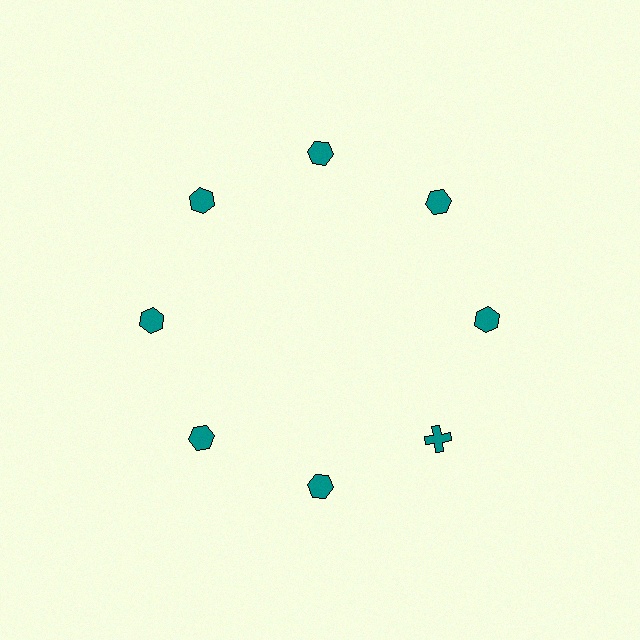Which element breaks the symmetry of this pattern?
The teal cross at roughly the 4 o'clock position breaks the symmetry. All other shapes are teal hexagons.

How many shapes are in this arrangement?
There are 8 shapes arranged in a ring pattern.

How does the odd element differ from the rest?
It has a different shape: cross instead of hexagon.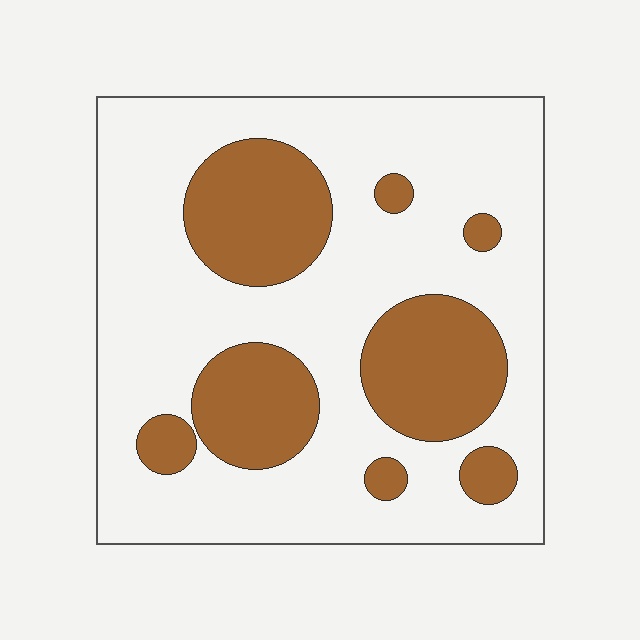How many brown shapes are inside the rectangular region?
8.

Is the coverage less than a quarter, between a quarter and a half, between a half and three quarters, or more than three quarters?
Between a quarter and a half.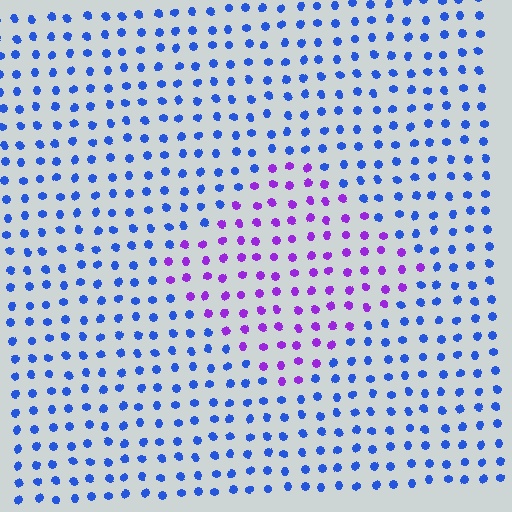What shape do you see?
I see a diamond.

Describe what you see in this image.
The image is filled with small blue elements in a uniform arrangement. A diamond-shaped region is visible where the elements are tinted to a slightly different hue, forming a subtle color boundary.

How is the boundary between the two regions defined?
The boundary is defined purely by a slight shift in hue (about 54 degrees). Spacing, size, and orientation are identical on both sides.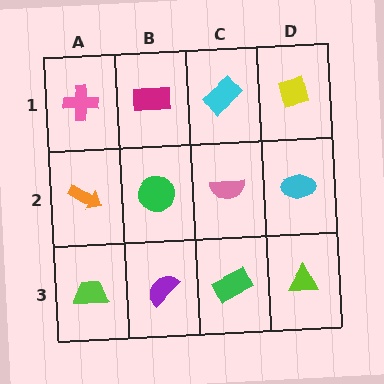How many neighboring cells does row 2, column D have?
3.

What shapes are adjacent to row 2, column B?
A magenta rectangle (row 1, column B), a purple semicircle (row 3, column B), an orange arrow (row 2, column A), a pink semicircle (row 2, column C).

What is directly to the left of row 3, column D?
A green rectangle.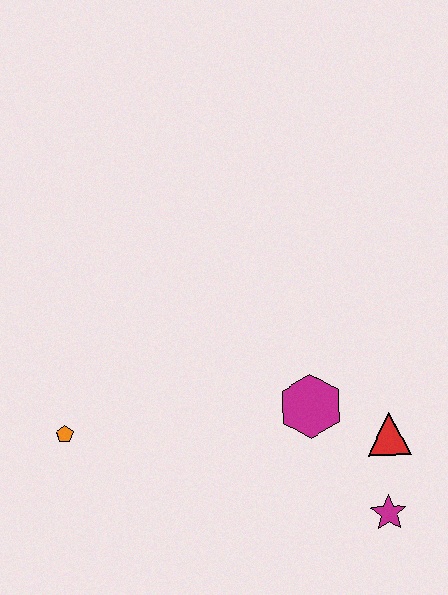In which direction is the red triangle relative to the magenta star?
The red triangle is above the magenta star.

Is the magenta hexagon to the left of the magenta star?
Yes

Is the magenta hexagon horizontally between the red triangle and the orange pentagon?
Yes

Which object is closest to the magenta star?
The red triangle is closest to the magenta star.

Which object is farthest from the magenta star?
The orange pentagon is farthest from the magenta star.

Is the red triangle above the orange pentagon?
No